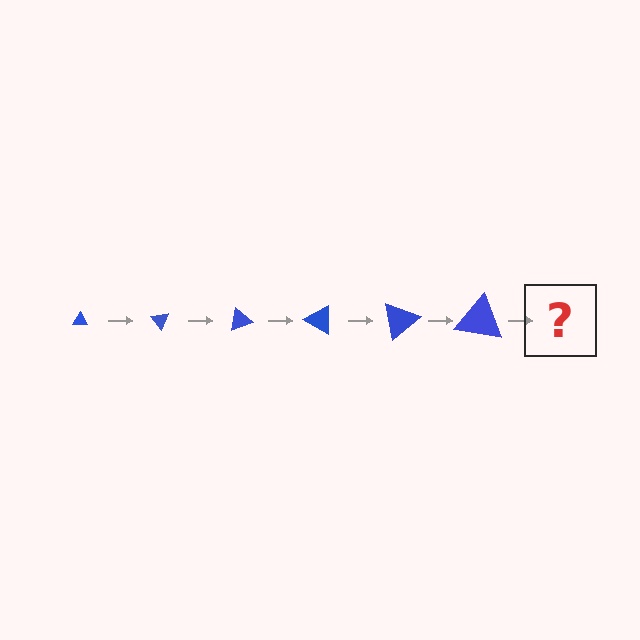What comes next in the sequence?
The next element should be a triangle, larger than the previous one and rotated 300 degrees from the start.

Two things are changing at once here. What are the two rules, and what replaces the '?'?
The two rules are that the triangle grows larger each step and it rotates 50 degrees each step. The '?' should be a triangle, larger than the previous one and rotated 300 degrees from the start.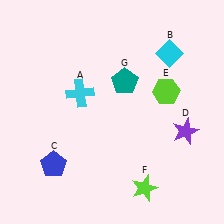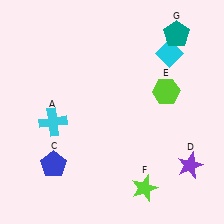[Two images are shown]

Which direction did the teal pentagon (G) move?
The teal pentagon (G) moved right.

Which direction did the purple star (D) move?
The purple star (D) moved down.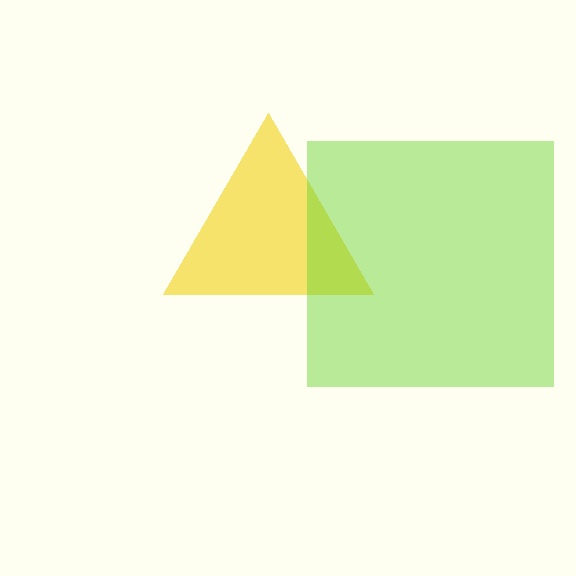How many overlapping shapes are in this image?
There are 2 overlapping shapes in the image.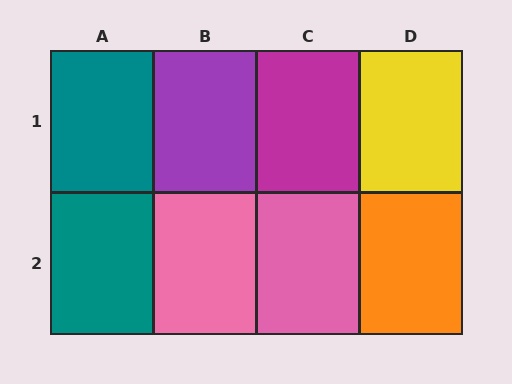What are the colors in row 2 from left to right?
Teal, pink, pink, orange.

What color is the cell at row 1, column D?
Yellow.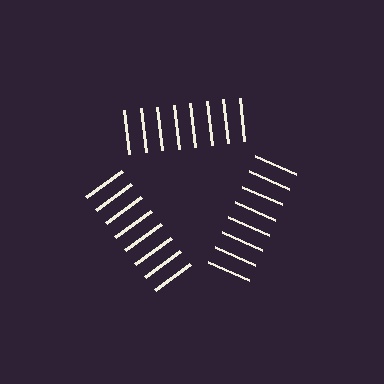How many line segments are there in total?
24 — 8 along each of the 3 edges.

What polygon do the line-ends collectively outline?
An illusory triangle — the line segments terminate on its edges but no continuous stroke is drawn.